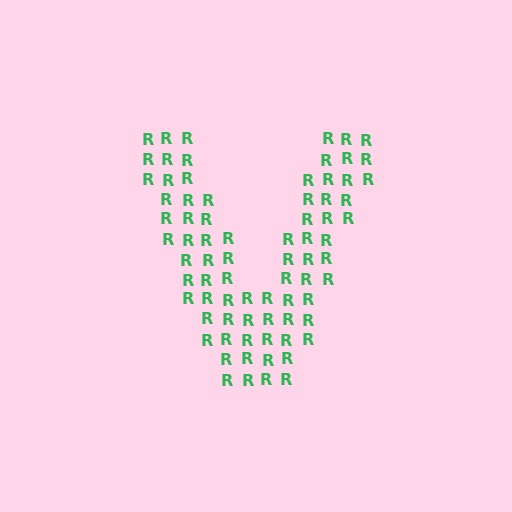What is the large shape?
The large shape is the letter V.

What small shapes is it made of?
It is made of small letter R's.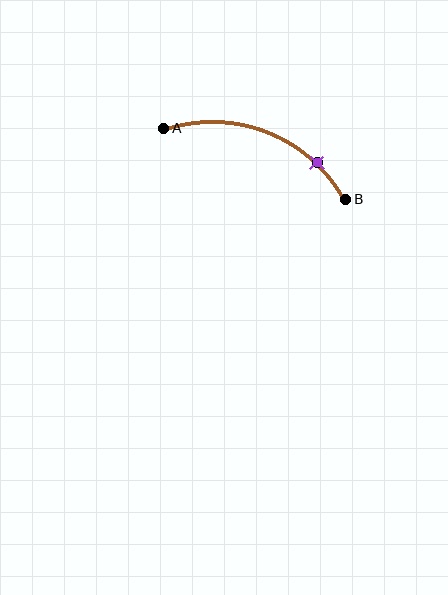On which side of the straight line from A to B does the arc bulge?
The arc bulges above the straight line connecting A and B.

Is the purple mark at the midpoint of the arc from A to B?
No. The purple mark lies on the arc but is closer to endpoint B. The arc midpoint would be at the point on the curve equidistant along the arc from both A and B.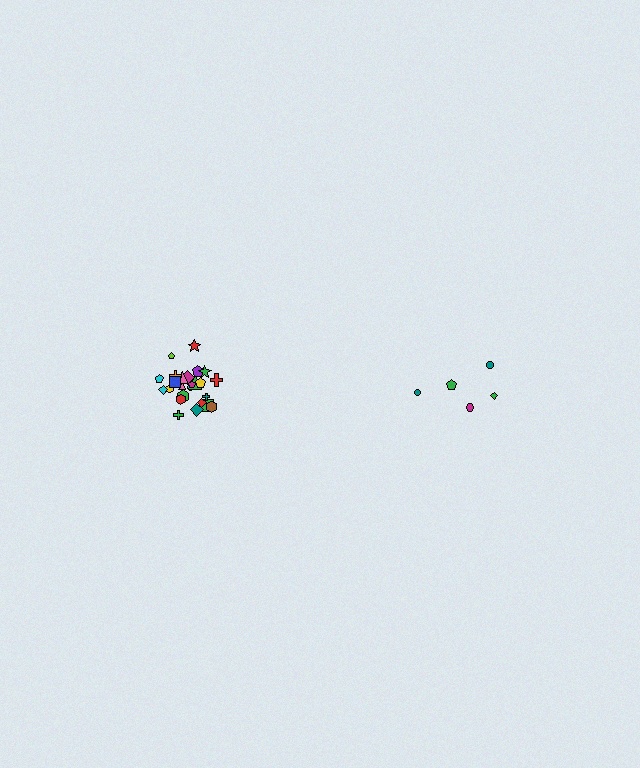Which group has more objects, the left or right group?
The left group.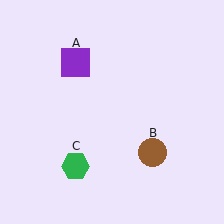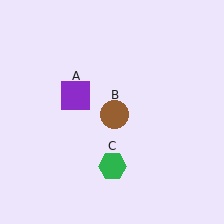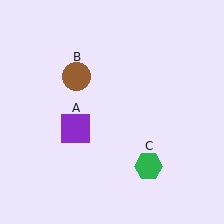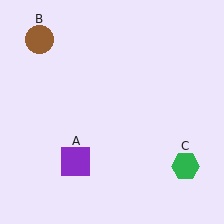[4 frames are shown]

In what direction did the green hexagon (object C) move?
The green hexagon (object C) moved right.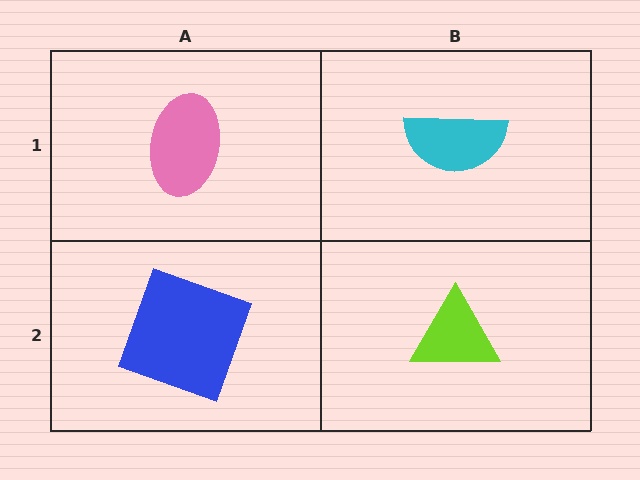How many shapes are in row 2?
2 shapes.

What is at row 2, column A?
A blue square.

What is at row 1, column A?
A pink ellipse.